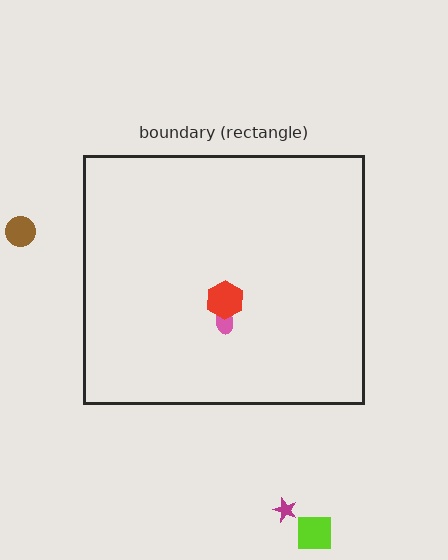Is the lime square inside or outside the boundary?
Outside.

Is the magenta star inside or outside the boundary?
Outside.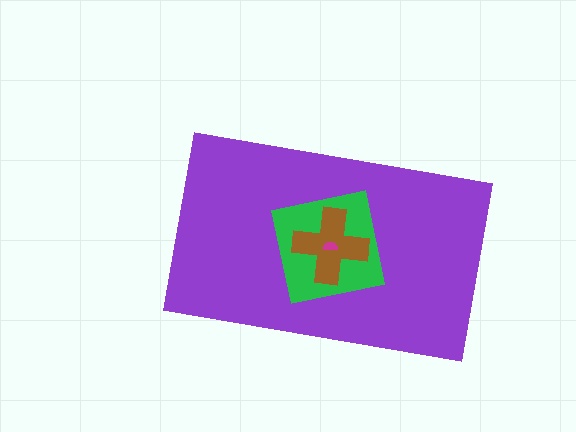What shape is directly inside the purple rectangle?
The green square.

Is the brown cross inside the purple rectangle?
Yes.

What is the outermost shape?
The purple rectangle.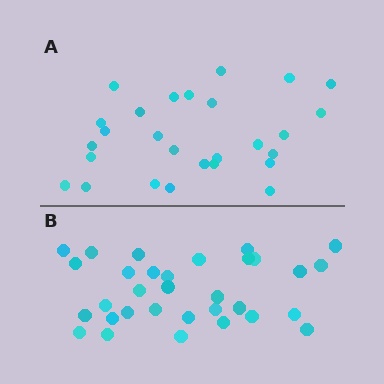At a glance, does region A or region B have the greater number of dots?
Region B (the bottom region) has more dots.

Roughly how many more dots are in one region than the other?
Region B has about 5 more dots than region A.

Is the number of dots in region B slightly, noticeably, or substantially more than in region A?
Region B has only slightly more — the two regions are fairly close. The ratio is roughly 1.2 to 1.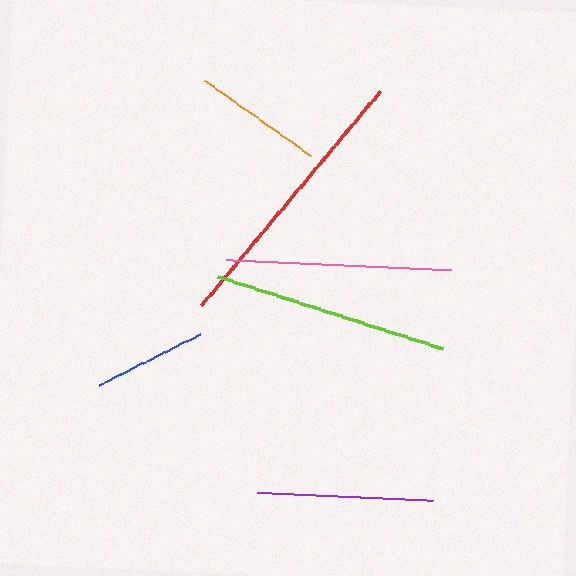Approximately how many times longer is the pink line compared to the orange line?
The pink line is approximately 1.7 times the length of the orange line.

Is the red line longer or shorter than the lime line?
The red line is longer than the lime line.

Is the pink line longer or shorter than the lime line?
The lime line is longer than the pink line.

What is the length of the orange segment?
The orange segment is approximately 129 pixels long.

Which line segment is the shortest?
The blue line is the shortest at approximately 113 pixels.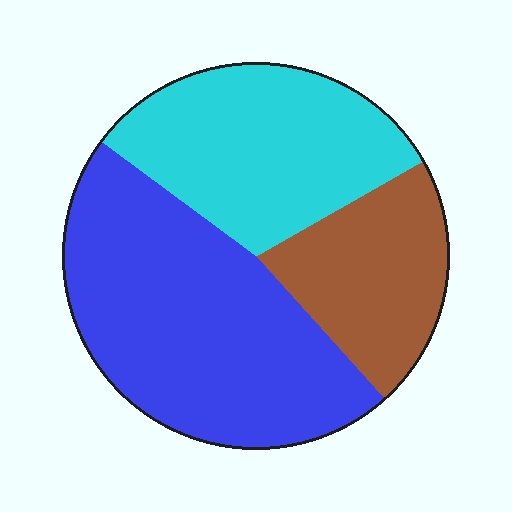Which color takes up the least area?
Brown, at roughly 20%.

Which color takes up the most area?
Blue, at roughly 45%.